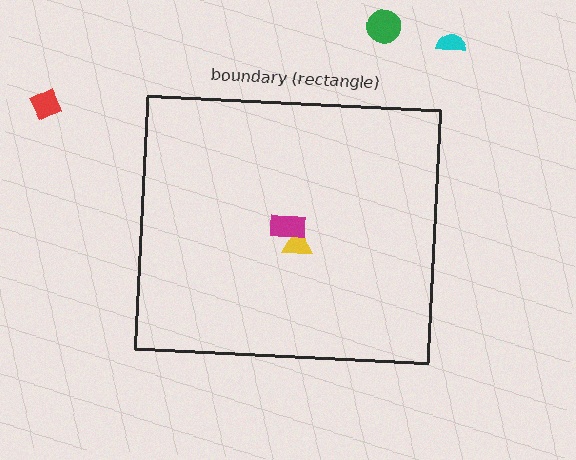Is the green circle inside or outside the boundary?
Outside.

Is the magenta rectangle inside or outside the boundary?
Inside.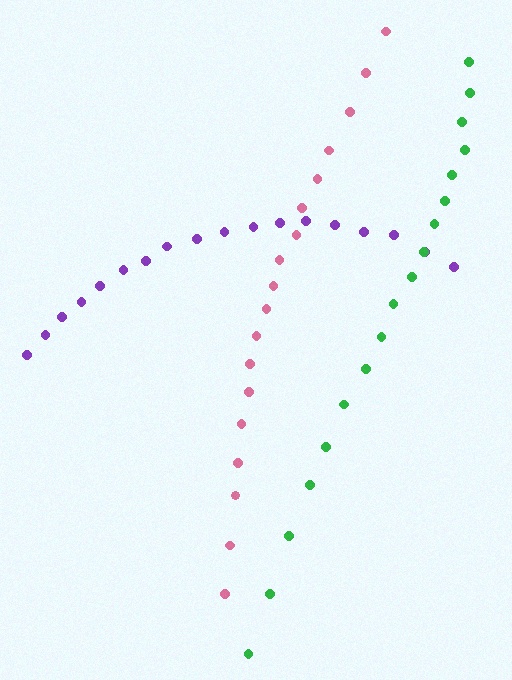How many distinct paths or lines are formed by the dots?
There are 3 distinct paths.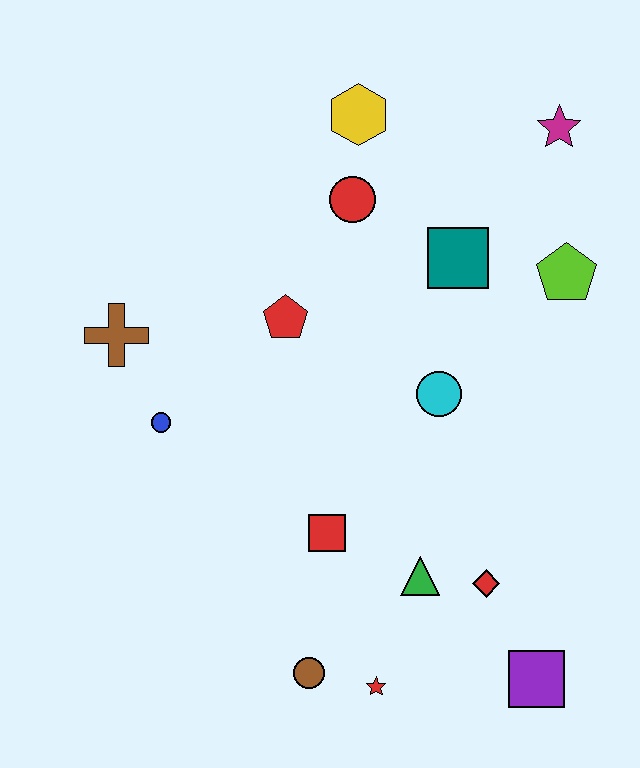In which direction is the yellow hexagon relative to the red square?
The yellow hexagon is above the red square.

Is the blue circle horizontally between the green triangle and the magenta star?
No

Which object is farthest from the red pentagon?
The purple square is farthest from the red pentagon.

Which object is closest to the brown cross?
The blue circle is closest to the brown cross.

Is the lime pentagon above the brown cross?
Yes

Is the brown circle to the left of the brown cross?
No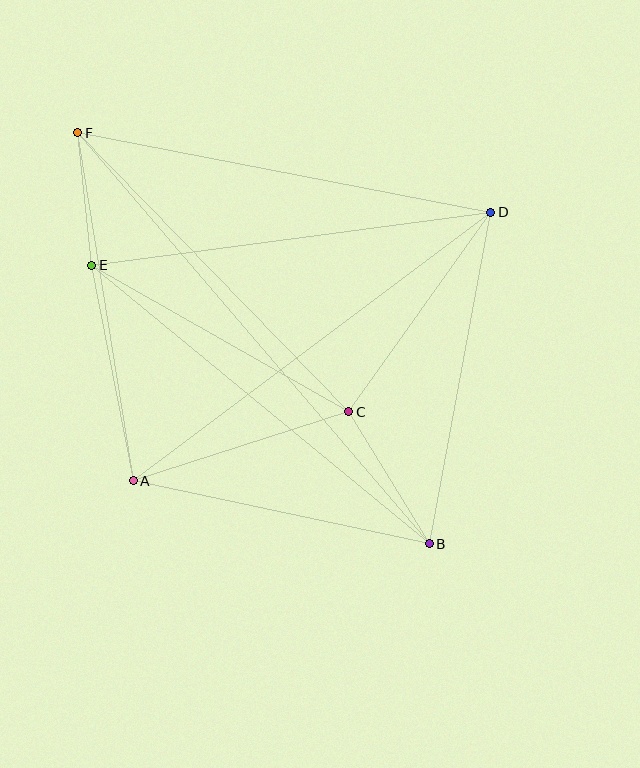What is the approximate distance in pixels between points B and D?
The distance between B and D is approximately 337 pixels.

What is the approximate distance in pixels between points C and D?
The distance between C and D is approximately 245 pixels.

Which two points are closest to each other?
Points E and F are closest to each other.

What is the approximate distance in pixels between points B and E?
The distance between B and E is approximately 438 pixels.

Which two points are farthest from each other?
Points B and F are farthest from each other.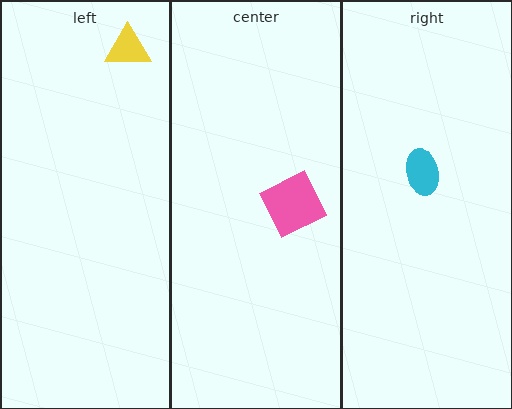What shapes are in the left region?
The yellow triangle.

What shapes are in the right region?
The cyan ellipse.